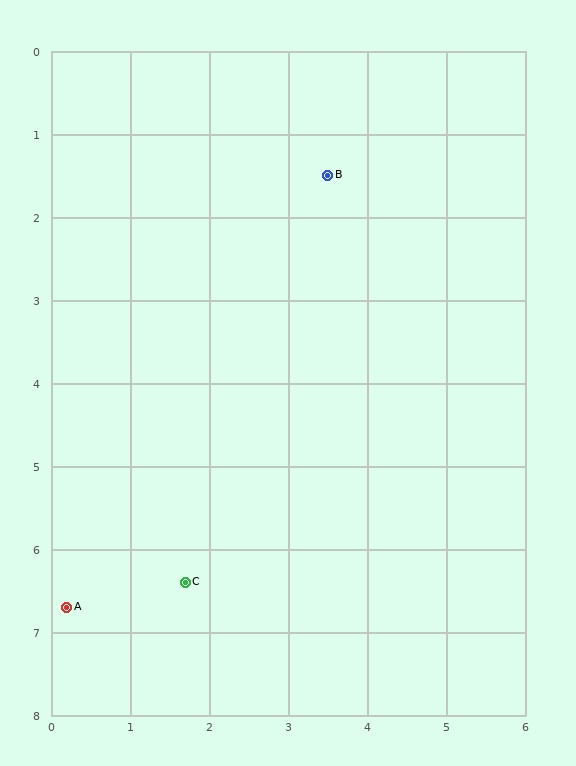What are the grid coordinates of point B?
Point B is at approximately (3.5, 1.5).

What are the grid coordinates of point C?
Point C is at approximately (1.7, 6.4).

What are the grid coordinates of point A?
Point A is at approximately (0.2, 6.7).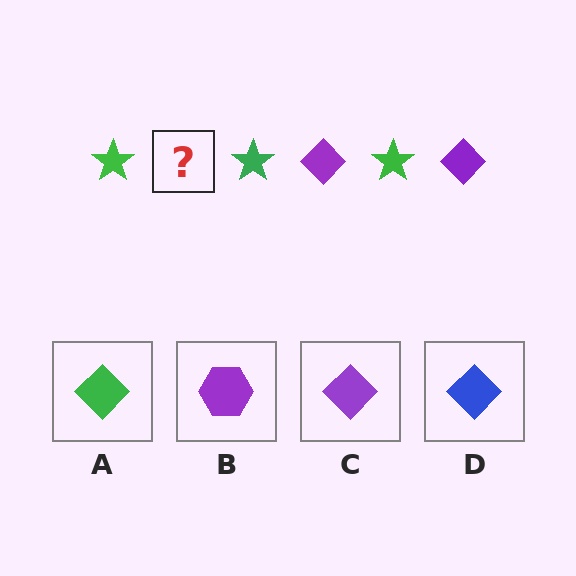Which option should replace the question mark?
Option C.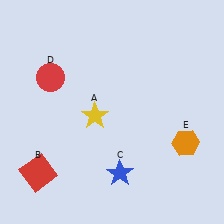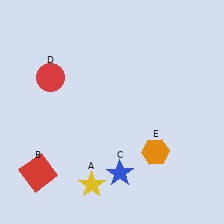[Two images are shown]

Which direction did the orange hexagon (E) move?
The orange hexagon (E) moved left.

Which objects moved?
The objects that moved are: the yellow star (A), the orange hexagon (E).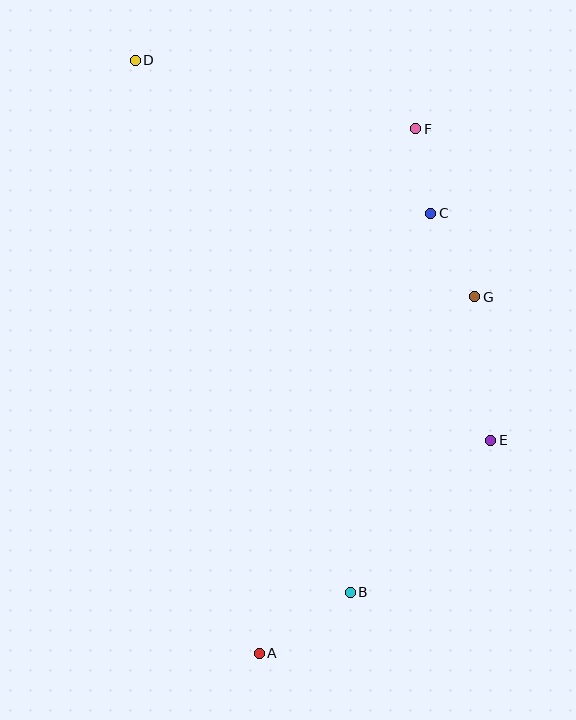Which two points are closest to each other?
Points C and F are closest to each other.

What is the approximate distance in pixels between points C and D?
The distance between C and D is approximately 333 pixels.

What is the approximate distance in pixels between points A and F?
The distance between A and F is approximately 547 pixels.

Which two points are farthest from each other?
Points A and D are farthest from each other.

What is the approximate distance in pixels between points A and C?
The distance between A and C is approximately 472 pixels.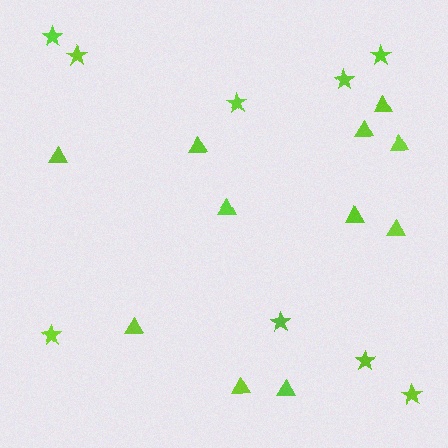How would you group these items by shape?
There are 2 groups: one group of triangles (11) and one group of stars (9).